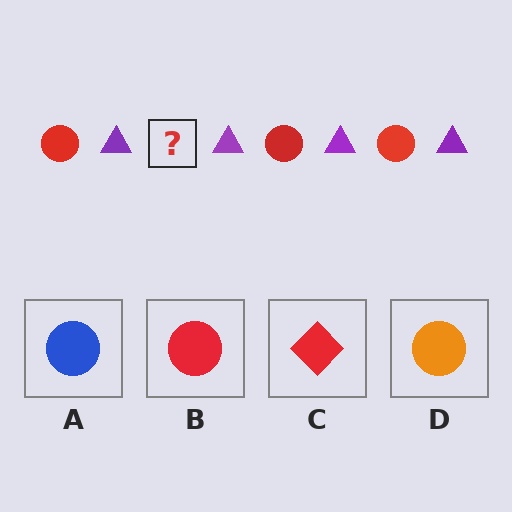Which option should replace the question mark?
Option B.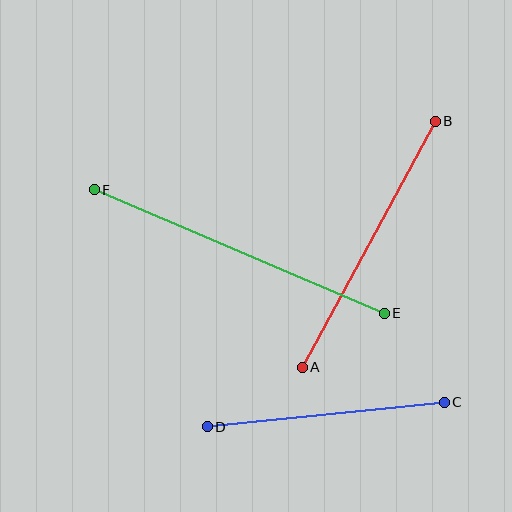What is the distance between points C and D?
The distance is approximately 239 pixels.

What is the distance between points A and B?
The distance is approximately 280 pixels.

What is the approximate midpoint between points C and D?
The midpoint is at approximately (326, 414) pixels.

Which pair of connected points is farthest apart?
Points E and F are farthest apart.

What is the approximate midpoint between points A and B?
The midpoint is at approximately (369, 244) pixels.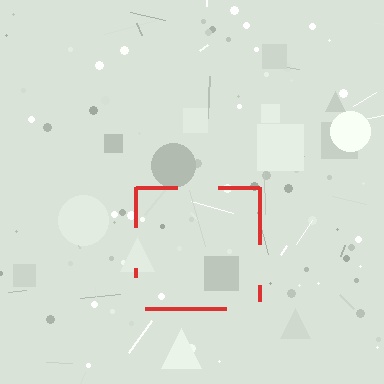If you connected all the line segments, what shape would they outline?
They would outline a square.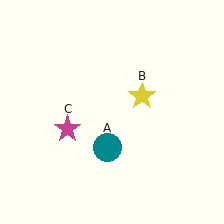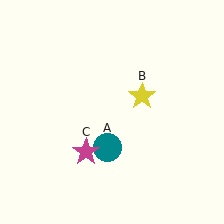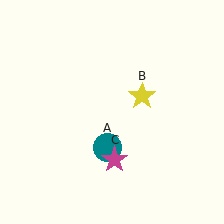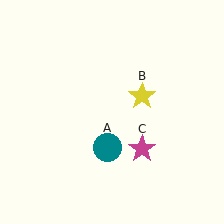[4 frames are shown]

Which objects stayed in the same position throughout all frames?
Teal circle (object A) and yellow star (object B) remained stationary.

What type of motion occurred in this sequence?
The magenta star (object C) rotated counterclockwise around the center of the scene.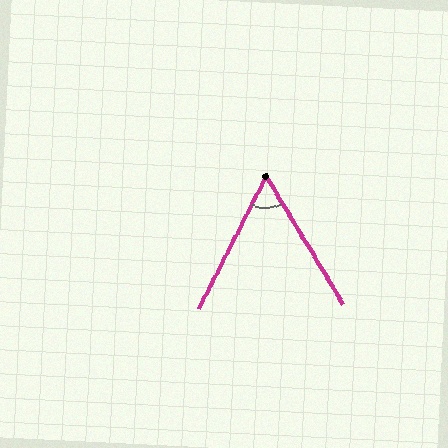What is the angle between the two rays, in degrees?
Approximately 58 degrees.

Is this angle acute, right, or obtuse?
It is acute.